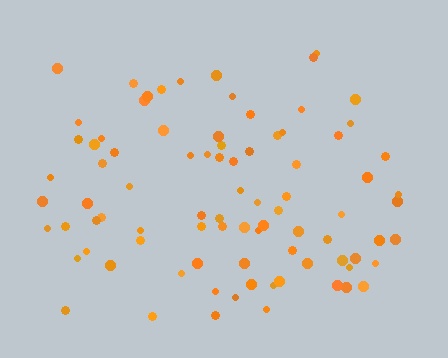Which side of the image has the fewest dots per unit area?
The top.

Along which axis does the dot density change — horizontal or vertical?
Vertical.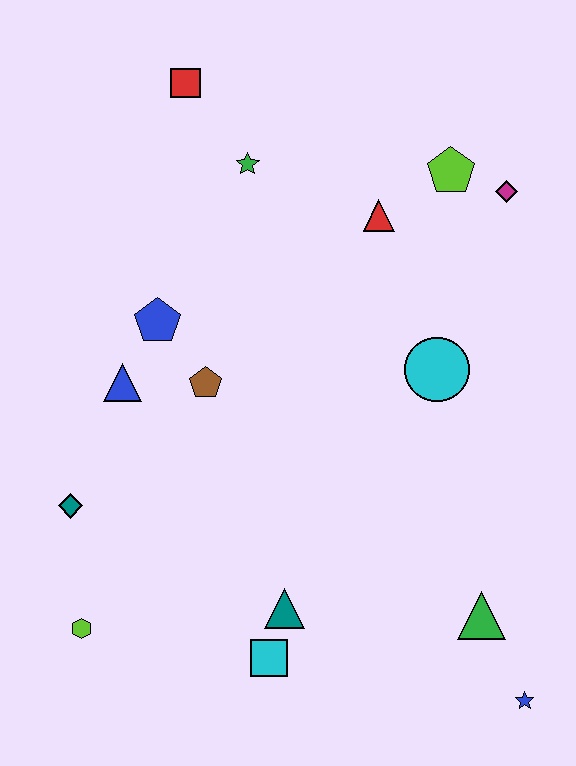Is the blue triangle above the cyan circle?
No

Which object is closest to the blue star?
The green triangle is closest to the blue star.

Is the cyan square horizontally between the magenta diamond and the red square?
Yes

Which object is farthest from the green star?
The blue star is farthest from the green star.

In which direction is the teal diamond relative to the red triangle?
The teal diamond is to the left of the red triangle.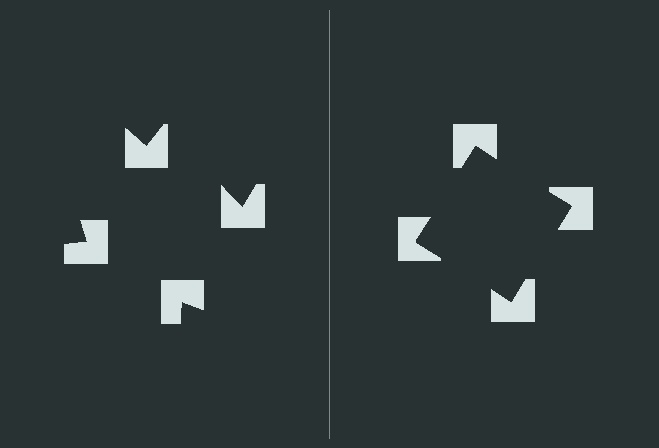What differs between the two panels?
The notched squares are positioned identically on both sides; only the wedge orientations differ. On the right they align to a square; on the left they are misaligned.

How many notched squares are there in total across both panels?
8 — 4 on each side.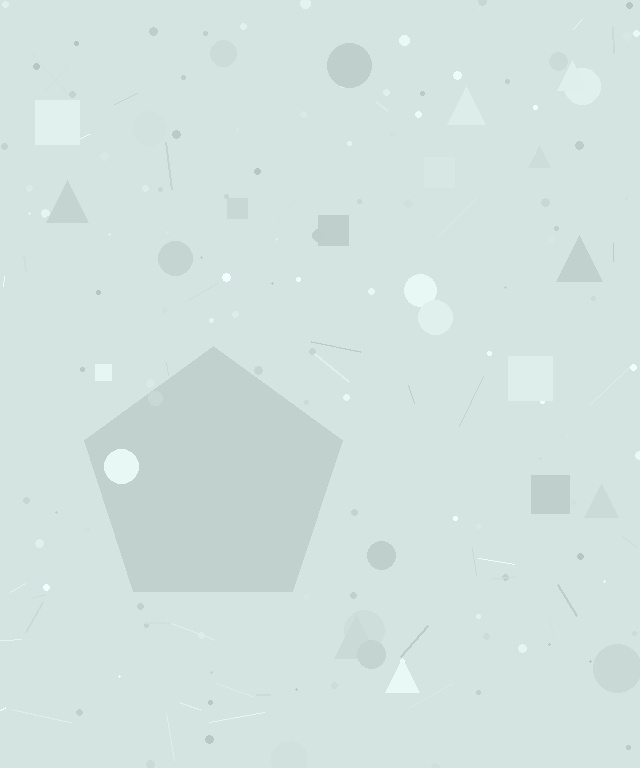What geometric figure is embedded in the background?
A pentagon is embedded in the background.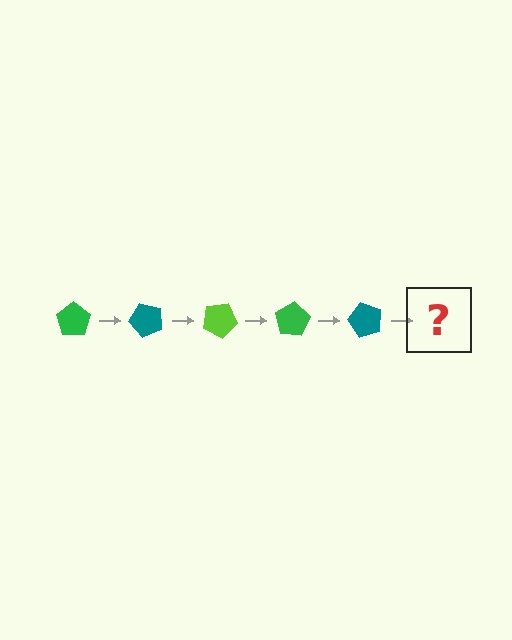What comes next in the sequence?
The next element should be a lime pentagon, rotated 250 degrees from the start.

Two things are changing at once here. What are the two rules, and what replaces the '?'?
The two rules are that it rotates 50 degrees each step and the color cycles through green, teal, and lime. The '?' should be a lime pentagon, rotated 250 degrees from the start.